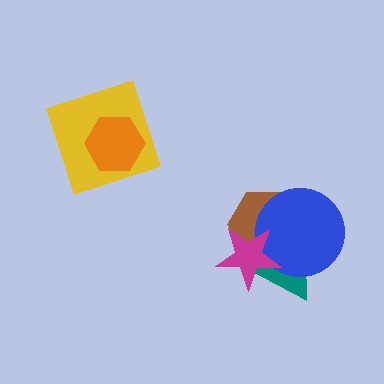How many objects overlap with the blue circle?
3 objects overlap with the blue circle.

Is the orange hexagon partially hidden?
No, no other shape covers it.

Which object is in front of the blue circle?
The magenta star is in front of the blue circle.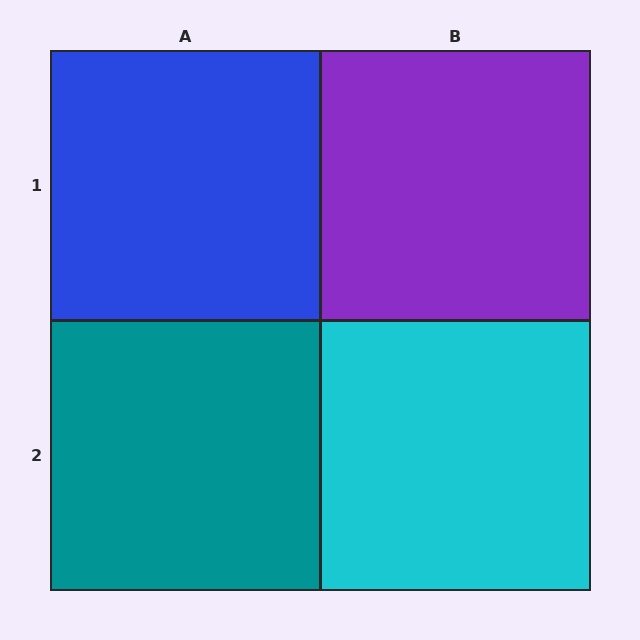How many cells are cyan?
1 cell is cyan.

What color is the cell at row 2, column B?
Cyan.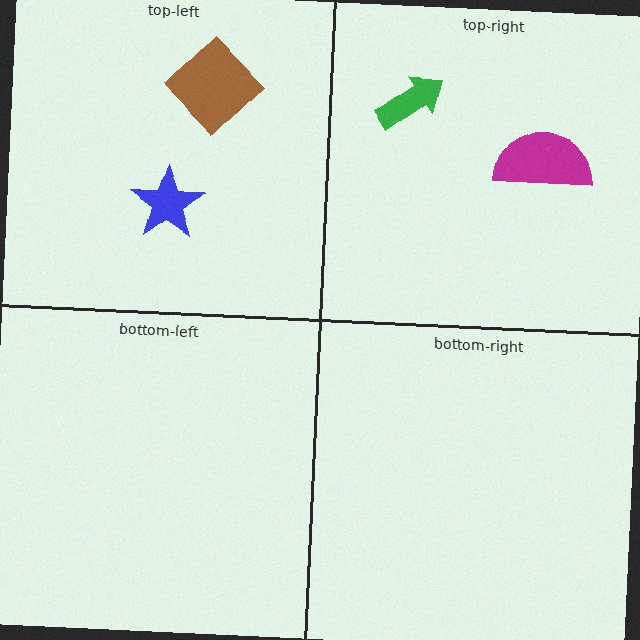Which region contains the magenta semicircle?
The top-right region.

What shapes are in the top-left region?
The blue star, the brown diamond.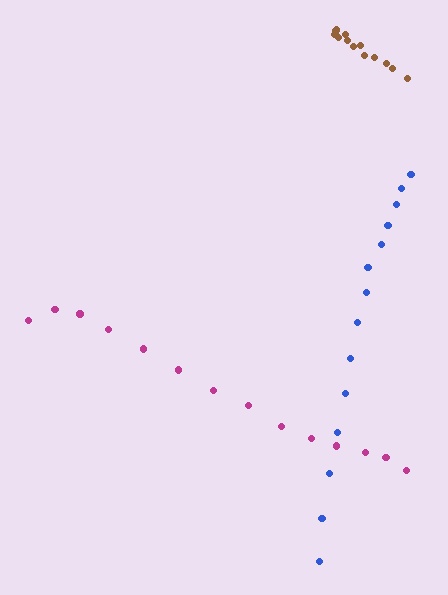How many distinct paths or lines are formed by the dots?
There are 3 distinct paths.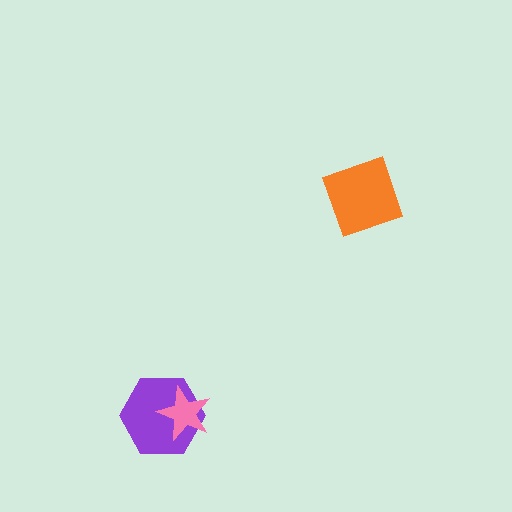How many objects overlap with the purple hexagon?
1 object overlaps with the purple hexagon.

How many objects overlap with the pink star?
1 object overlaps with the pink star.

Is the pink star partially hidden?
No, no other shape covers it.